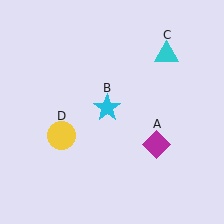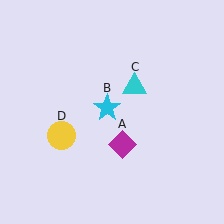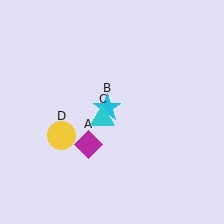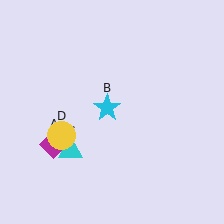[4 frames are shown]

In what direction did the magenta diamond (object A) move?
The magenta diamond (object A) moved left.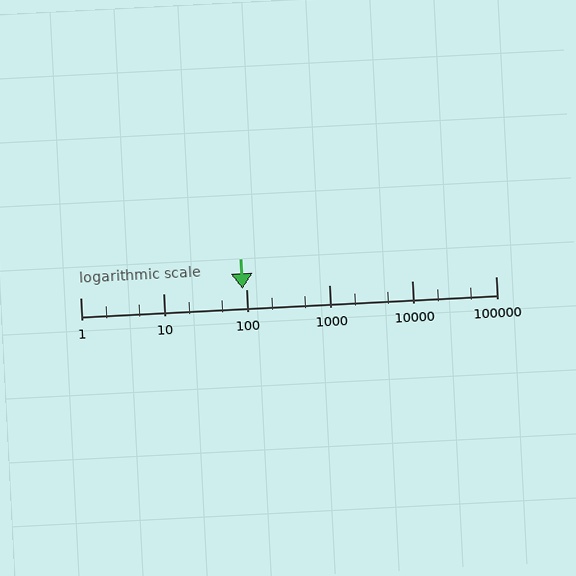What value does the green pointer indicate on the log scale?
The pointer indicates approximately 90.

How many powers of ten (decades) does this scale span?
The scale spans 5 decades, from 1 to 100000.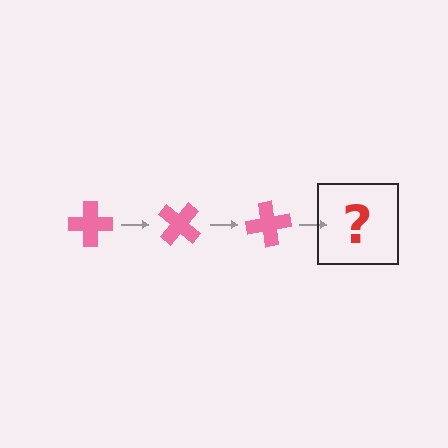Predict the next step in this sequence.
The next step is a pink cross rotated 120 degrees.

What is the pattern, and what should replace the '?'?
The pattern is that the cross rotates 40 degrees each step. The '?' should be a pink cross rotated 120 degrees.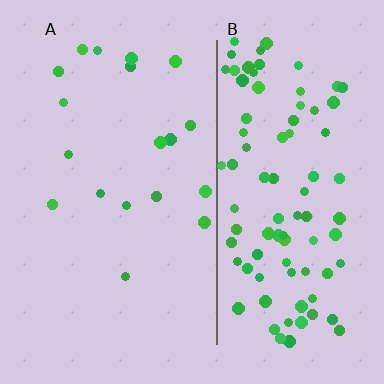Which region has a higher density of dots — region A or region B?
B (the right).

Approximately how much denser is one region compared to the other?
Approximately 5.2× — region B over region A.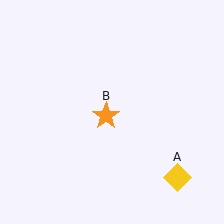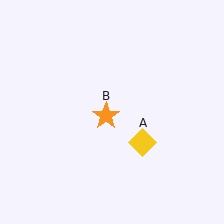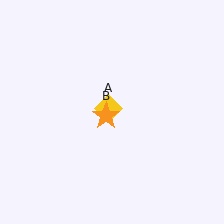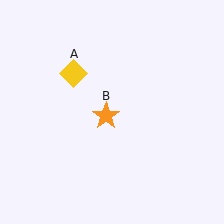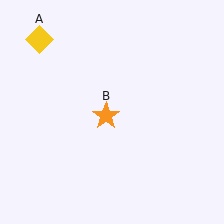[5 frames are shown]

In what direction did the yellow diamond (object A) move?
The yellow diamond (object A) moved up and to the left.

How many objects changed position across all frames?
1 object changed position: yellow diamond (object A).